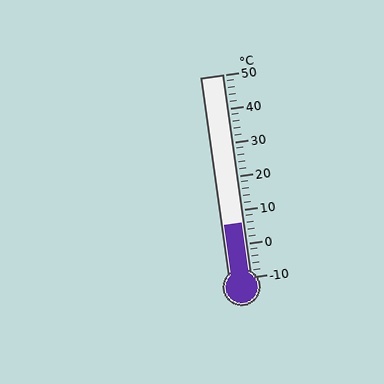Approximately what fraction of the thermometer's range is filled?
The thermometer is filled to approximately 25% of its range.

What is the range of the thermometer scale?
The thermometer scale ranges from -10°C to 50°C.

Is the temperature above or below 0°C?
The temperature is above 0°C.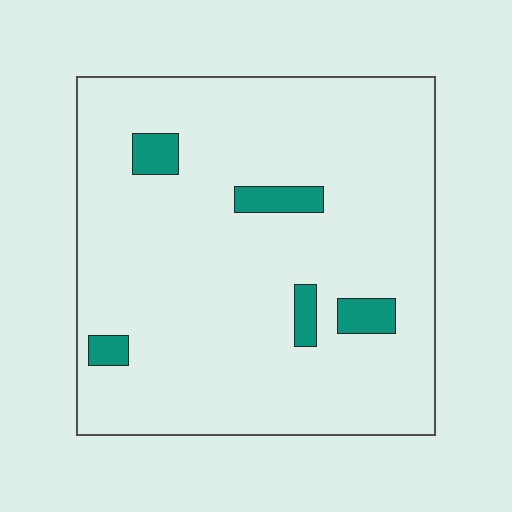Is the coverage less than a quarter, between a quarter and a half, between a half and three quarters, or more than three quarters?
Less than a quarter.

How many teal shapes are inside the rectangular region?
5.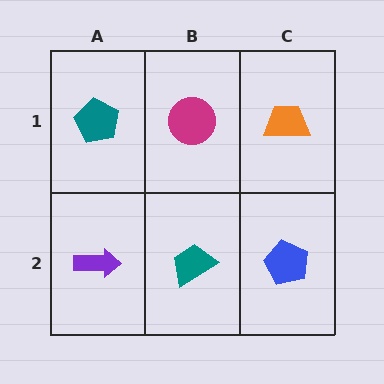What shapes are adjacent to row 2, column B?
A magenta circle (row 1, column B), a purple arrow (row 2, column A), a blue pentagon (row 2, column C).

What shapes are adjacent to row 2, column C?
An orange trapezoid (row 1, column C), a teal trapezoid (row 2, column B).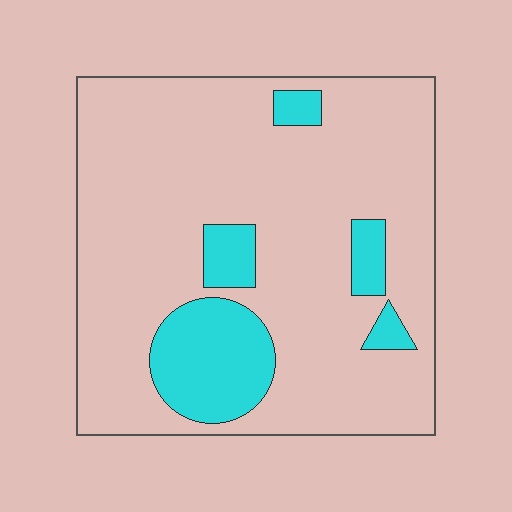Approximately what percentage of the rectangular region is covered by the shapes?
Approximately 15%.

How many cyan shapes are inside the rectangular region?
5.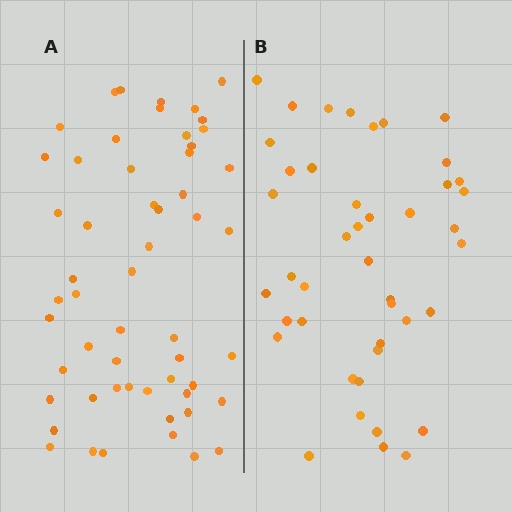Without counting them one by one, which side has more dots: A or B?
Region A (the left region) has more dots.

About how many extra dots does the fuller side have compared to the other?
Region A has roughly 12 or so more dots than region B.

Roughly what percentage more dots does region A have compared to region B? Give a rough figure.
About 30% more.